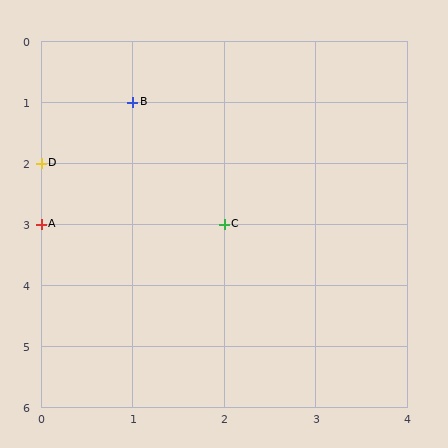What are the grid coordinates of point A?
Point A is at grid coordinates (0, 3).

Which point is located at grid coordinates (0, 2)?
Point D is at (0, 2).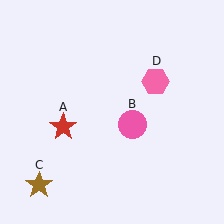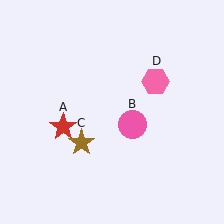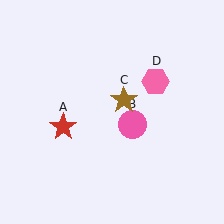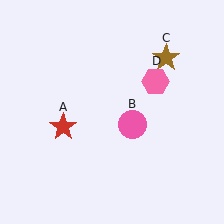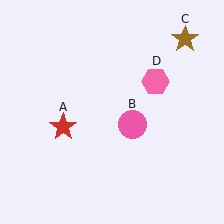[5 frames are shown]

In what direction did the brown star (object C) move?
The brown star (object C) moved up and to the right.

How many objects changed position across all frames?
1 object changed position: brown star (object C).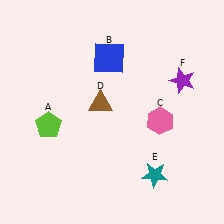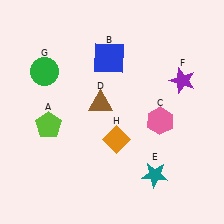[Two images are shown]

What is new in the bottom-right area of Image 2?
An orange diamond (H) was added in the bottom-right area of Image 2.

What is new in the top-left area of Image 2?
A green circle (G) was added in the top-left area of Image 2.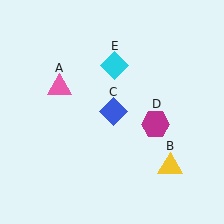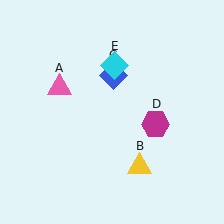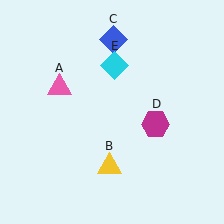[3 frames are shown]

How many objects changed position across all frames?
2 objects changed position: yellow triangle (object B), blue diamond (object C).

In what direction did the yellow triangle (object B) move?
The yellow triangle (object B) moved left.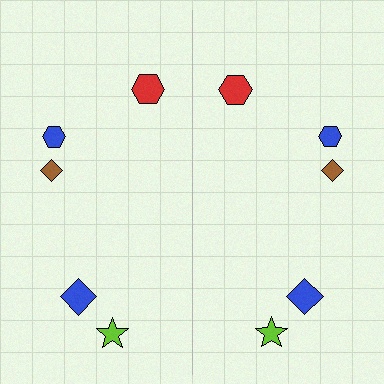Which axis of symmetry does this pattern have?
The pattern has a vertical axis of symmetry running through the center of the image.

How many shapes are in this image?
There are 10 shapes in this image.